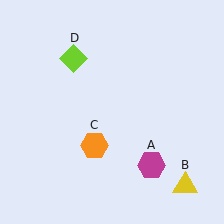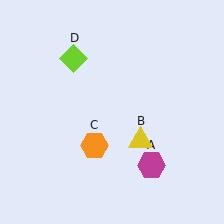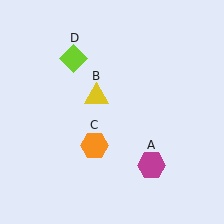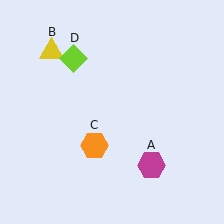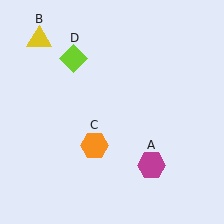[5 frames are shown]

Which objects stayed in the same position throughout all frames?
Magenta hexagon (object A) and orange hexagon (object C) and lime diamond (object D) remained stationary.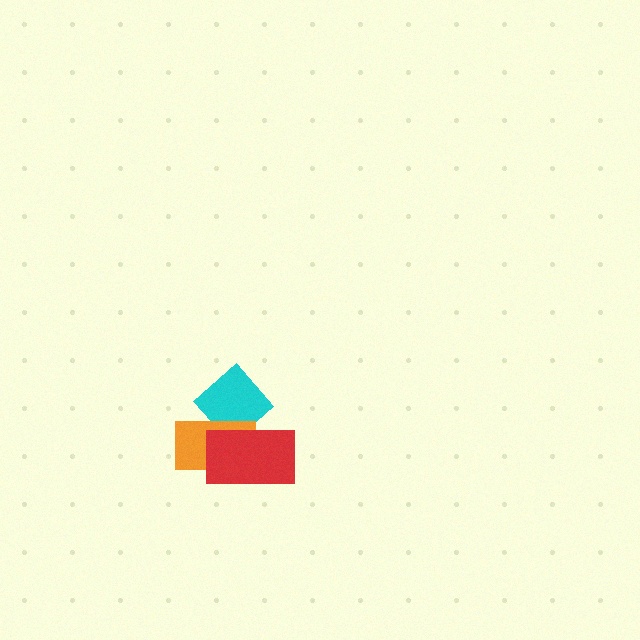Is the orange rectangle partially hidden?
Yes, it is partially covered by another shape.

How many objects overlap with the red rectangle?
2 objects overlap with the red rectangle.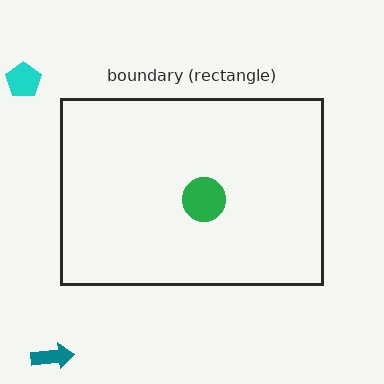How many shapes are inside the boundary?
1 inside, 2 outside.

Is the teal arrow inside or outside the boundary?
Outside.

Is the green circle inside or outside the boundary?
Inside.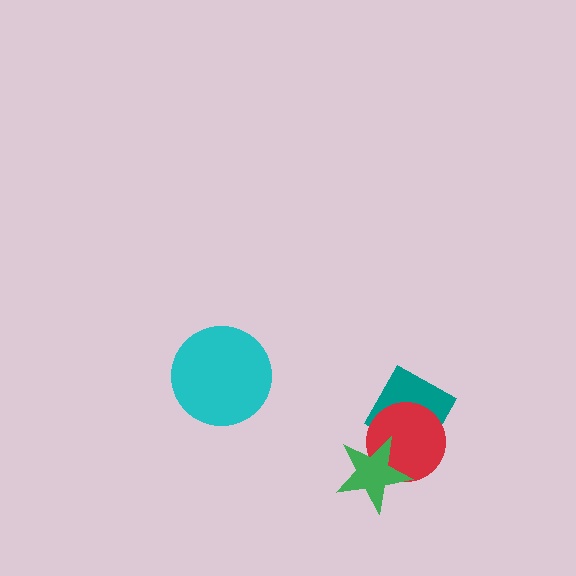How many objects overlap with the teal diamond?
2 objects overlap with the teal diamond.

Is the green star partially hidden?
No, no other shape covers it.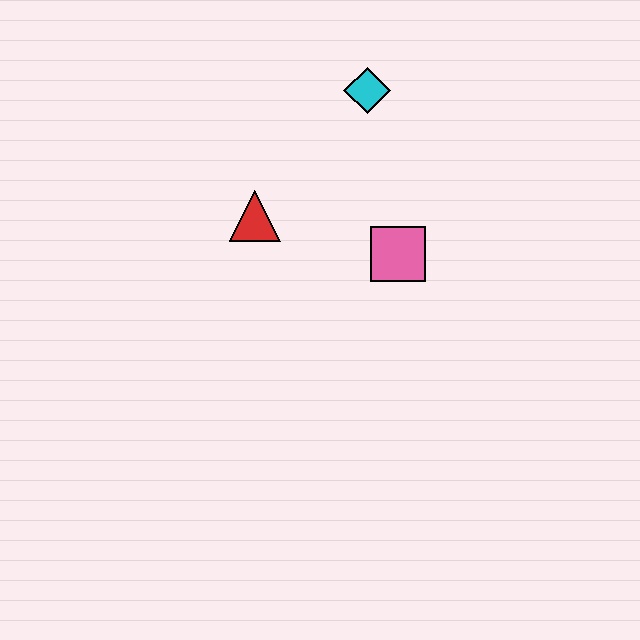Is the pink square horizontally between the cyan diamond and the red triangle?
No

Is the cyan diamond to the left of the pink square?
Yes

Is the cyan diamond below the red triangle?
No